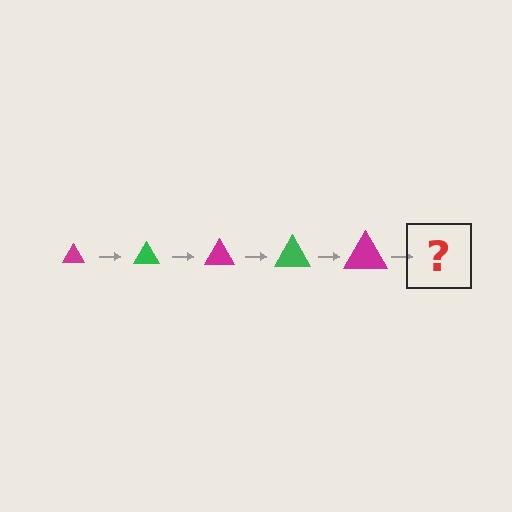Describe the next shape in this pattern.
It should be a green triangle, larger than the previous one.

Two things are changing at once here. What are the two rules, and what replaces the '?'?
The two rules are that the triangle grows larger each step and the color cycles through magenta and green. The '?' should be a green triangle, larger than the previous one.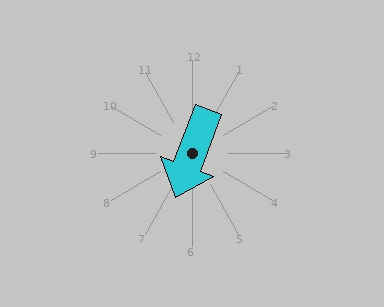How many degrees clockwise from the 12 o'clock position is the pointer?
Approximately 201 degrees.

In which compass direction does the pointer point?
South.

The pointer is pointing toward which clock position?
Roughly 7 o'clock.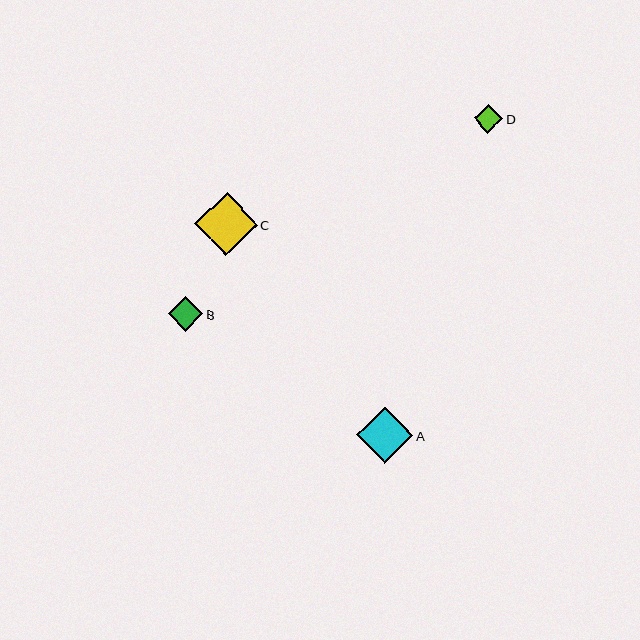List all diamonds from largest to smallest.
From largest to smallest: C, A, B, D.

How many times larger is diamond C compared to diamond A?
Diamond C is approximately 1.1 times the size of diamond A.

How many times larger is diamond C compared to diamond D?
Diamond C is approximately 2.2 times the size of diamond D.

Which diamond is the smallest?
Diamond D is the smallest with a size of approximately 29 pixels.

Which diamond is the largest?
Diamond C is the largest with a size of approximately 63 pixels.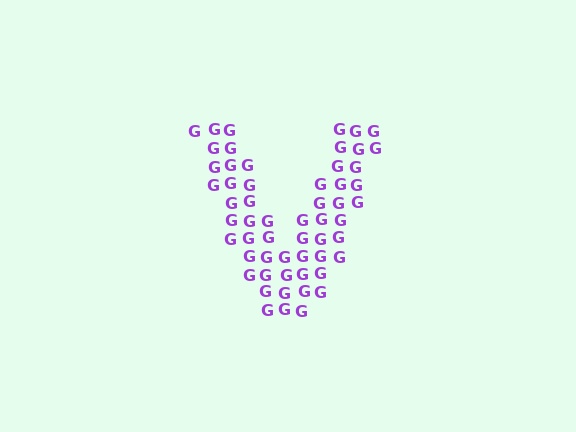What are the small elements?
The small elements are letter G's.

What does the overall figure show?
The overall figure shows the letter V.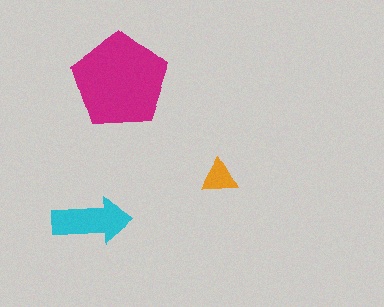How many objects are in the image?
There are 3 objects in the image.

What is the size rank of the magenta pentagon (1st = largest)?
1st.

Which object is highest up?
The magenta pentagon is topmost.